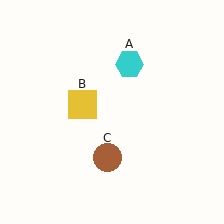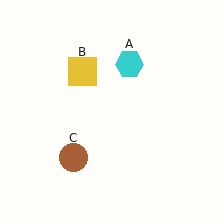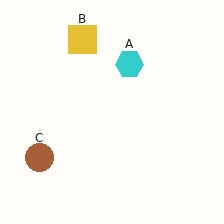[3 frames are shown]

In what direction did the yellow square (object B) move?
The yellow square (object B) moved up.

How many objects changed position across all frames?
2 objects changed position: yellow square (object B), brown circle (object C).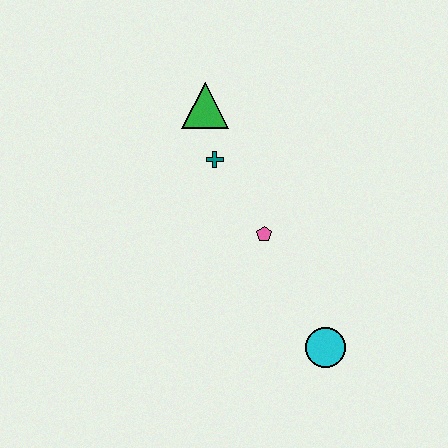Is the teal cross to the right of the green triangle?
Yes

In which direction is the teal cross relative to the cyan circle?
The teal cross is above the cyan circle.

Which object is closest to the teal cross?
The green triangle is closest to the teal cross.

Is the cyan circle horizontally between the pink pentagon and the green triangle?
No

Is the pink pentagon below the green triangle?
Yes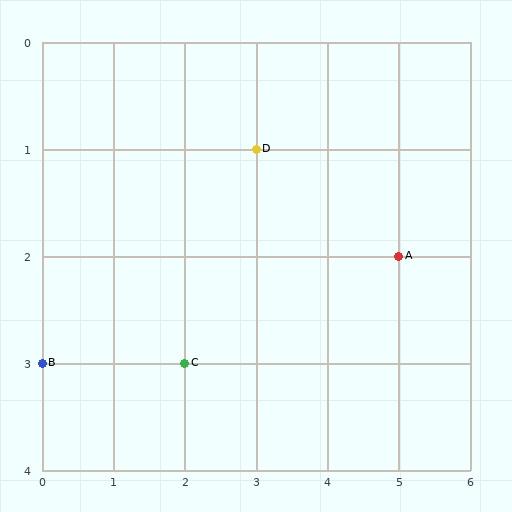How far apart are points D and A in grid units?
Points D and A are 2 columns and 1 row apart (about 2.2 grid units diagonally).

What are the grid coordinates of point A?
Point A is at grid coordinates (5, 2).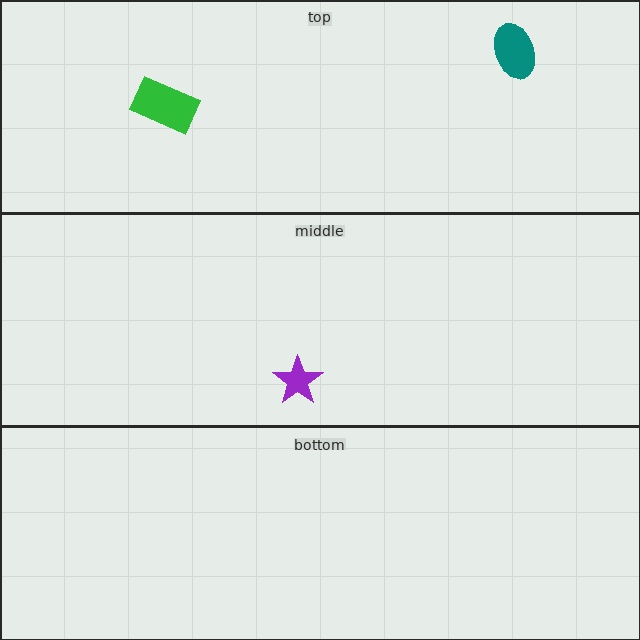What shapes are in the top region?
The green rectangle, the teal ellipse.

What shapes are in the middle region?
The purple star.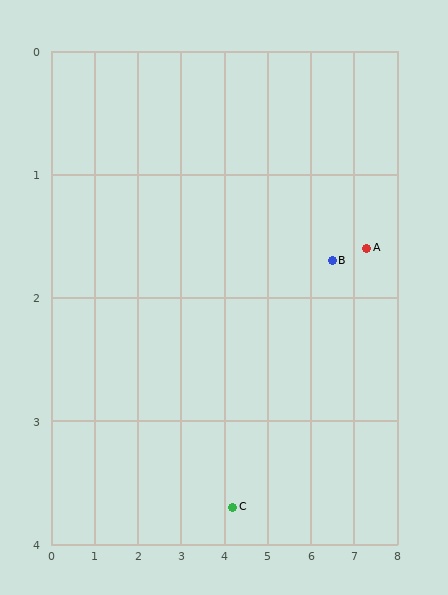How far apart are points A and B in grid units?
Points A and B are about 0.8 grid units apart.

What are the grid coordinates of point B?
Point B is at approximately (6.5, 1.7).